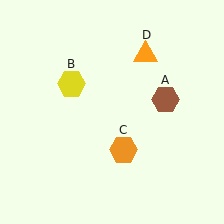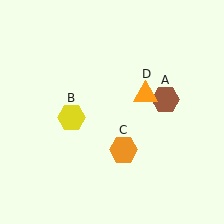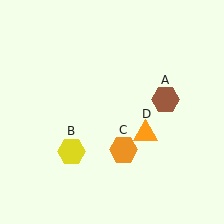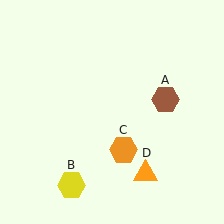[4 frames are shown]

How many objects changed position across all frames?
2 objects changed position: yellow hexagon (object B), orange triangle (object D).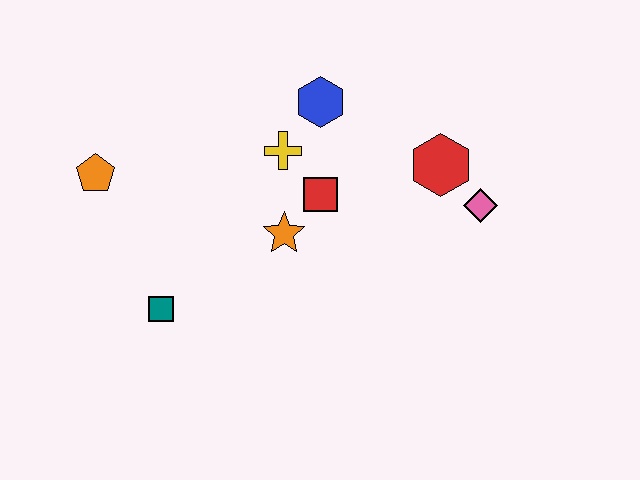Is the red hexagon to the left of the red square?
No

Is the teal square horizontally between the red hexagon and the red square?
No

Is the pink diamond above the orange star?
Yes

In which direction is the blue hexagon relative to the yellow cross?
The blue hexagon is above the yellow cross.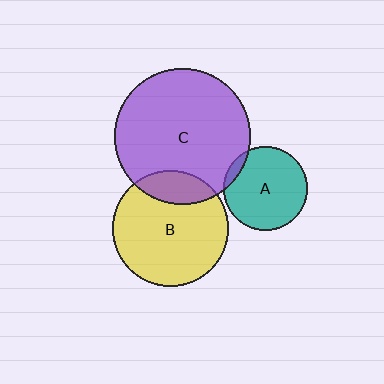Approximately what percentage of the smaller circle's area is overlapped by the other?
Approximately 10%.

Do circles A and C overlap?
Yes.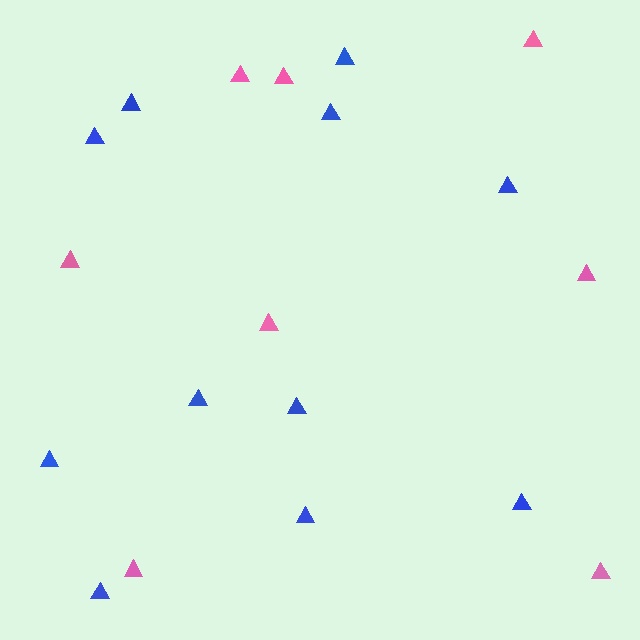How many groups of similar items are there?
There are 2 groups: one group of blue triangles (11) and one group of pink triangles (8).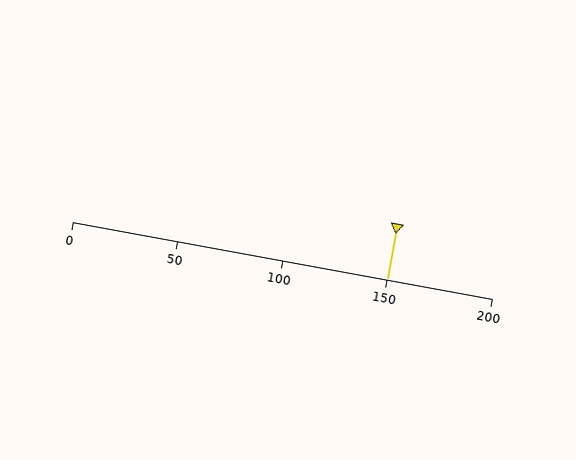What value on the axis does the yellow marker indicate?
The marker indicates approximately 150.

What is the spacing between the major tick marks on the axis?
The major ticks are spaced 50 apart.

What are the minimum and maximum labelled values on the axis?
The axis runs from 0 to 200.